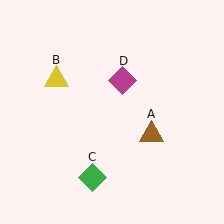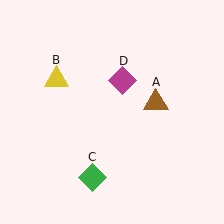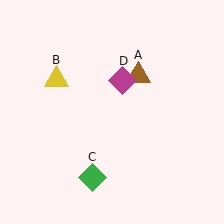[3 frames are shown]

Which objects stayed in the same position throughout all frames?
Yellow triangle (object B) and green diamond (object C) and magenta diamond (object D) remained stationary.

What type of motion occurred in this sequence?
The brown triangle (object A) rotated counterclockwise around the center of the scene.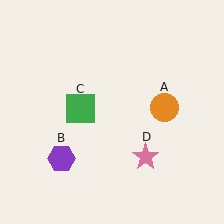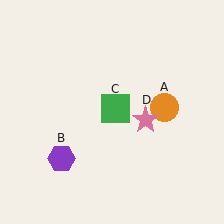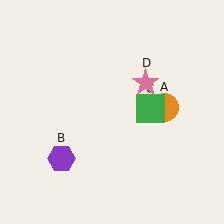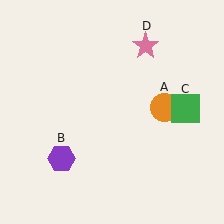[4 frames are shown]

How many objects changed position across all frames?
2 objects changed position: green square (object C), pink star (object D).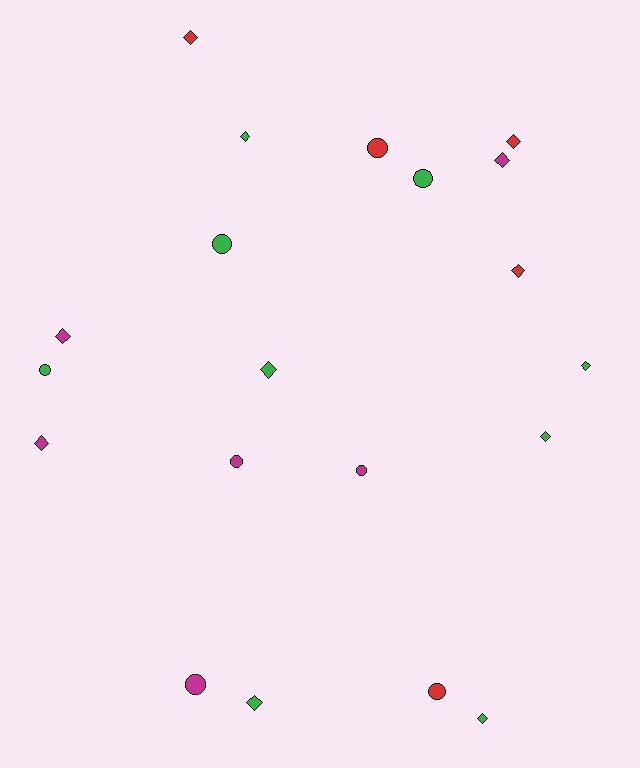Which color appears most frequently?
Green, with 9 objects.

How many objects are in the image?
There are 20 objects.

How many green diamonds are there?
There are 6 green diamonds.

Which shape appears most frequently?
Diamond, with 12 objects.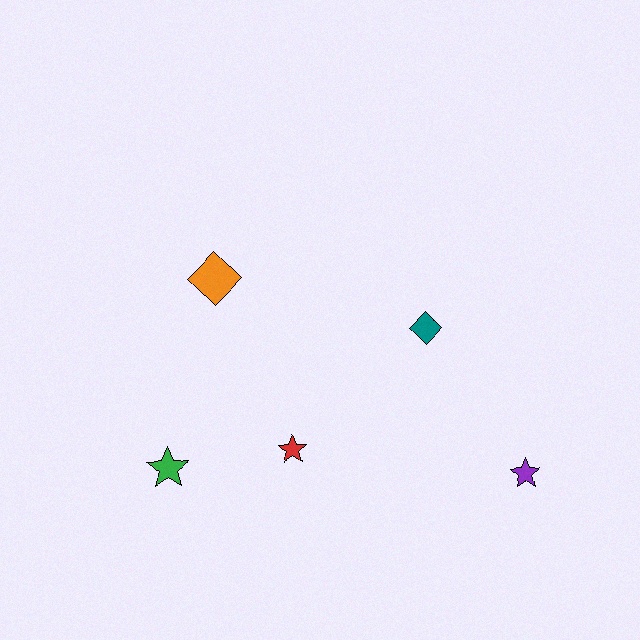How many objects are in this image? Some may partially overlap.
There are 5 objects.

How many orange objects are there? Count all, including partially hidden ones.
There is 1 orange object.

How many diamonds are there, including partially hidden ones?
There are 2 diamonds.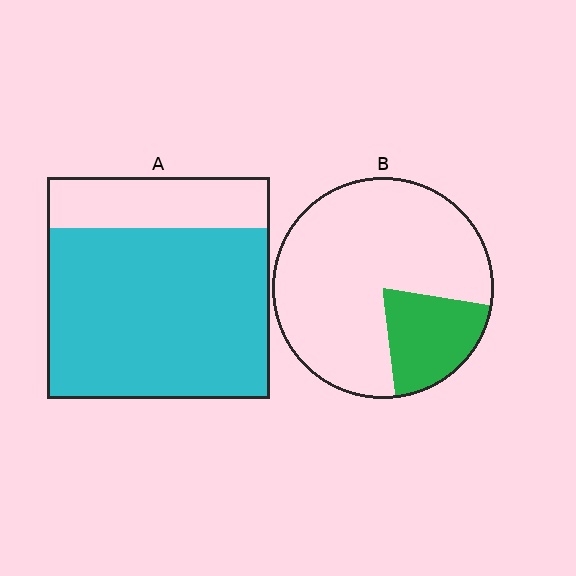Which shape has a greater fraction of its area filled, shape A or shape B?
Shape A.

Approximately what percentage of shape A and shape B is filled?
A is approximately 75% and B is approximately 20%.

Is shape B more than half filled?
No.